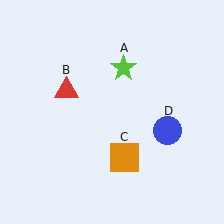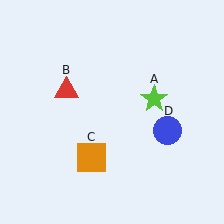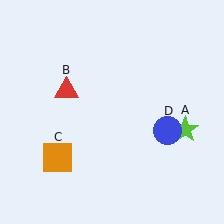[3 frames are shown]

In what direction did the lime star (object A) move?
The lime star (object A) moved down and to the right.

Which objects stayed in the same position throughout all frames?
Red triangle (object B) and blue circle (object D) remained stationary.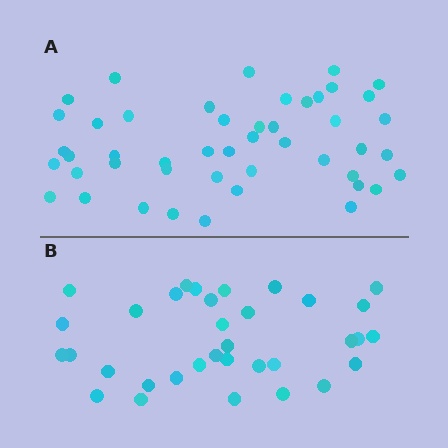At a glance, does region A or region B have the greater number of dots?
Region A (the top region) has more dots.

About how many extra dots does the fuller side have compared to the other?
Region A has approximately 15 more dots than region B.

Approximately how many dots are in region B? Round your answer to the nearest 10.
About 30 dots. (The exact count is 34, which rounds to 30.)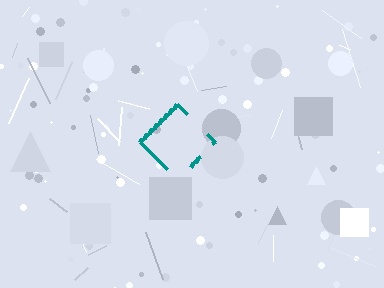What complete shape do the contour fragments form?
The contour fragments form a diamond.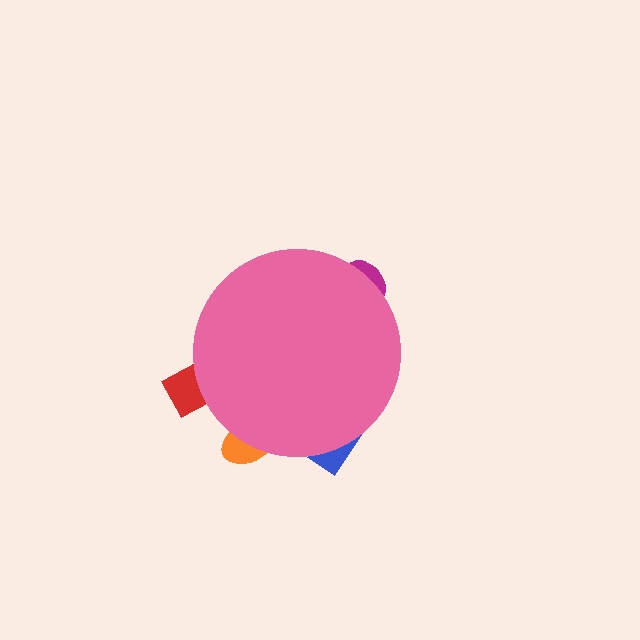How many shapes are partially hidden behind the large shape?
4 shapes are partially hidden.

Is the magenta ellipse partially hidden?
Yes, the magenta ellipse is partially hidden behind the pink circle.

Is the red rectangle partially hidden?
Yes, the red rectangle is partially hidden behind the pink circle.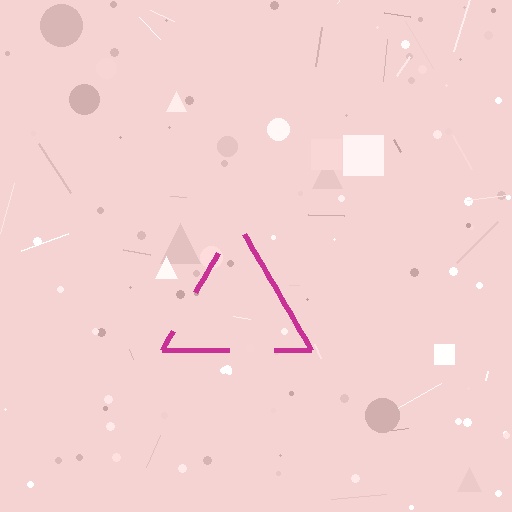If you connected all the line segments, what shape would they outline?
They would outline a triangle.